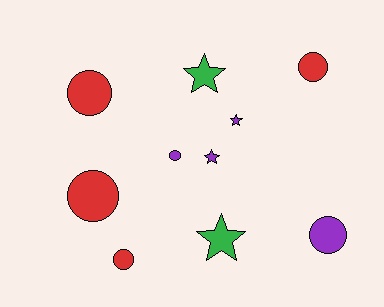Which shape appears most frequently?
Circle, with 6 objects.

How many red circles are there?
There are 4 red circles.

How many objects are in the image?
There are 10 objects.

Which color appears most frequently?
Red, with 4 objects.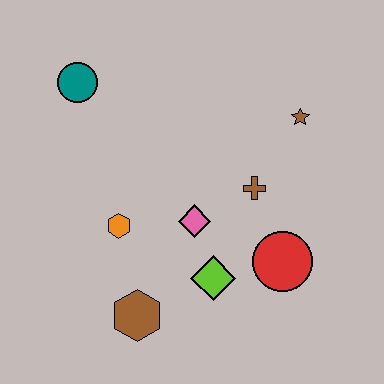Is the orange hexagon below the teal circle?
Yes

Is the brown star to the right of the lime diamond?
Yes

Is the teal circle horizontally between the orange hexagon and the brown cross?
No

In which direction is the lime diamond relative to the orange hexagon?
The lime diamond is to the right of the orange hexagon.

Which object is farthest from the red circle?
The teal circle is farthest from the red circle.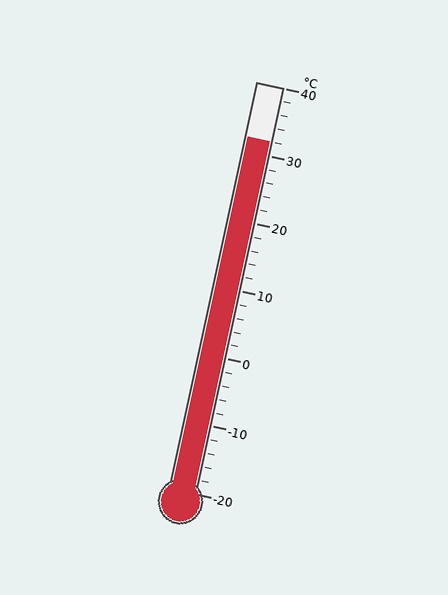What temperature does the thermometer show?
The thermometer shows approximately 32°C.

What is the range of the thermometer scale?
The thermometer scale ranges from -20°C to 40°C.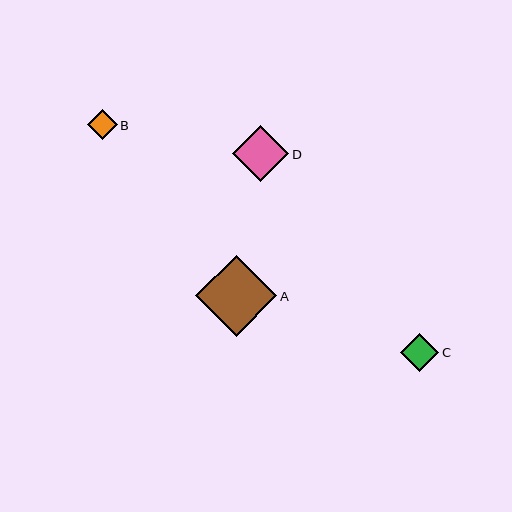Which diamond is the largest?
Diamond A is the largest with a size of approximately 81 pixels.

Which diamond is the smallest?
Diamond B is the smallest with a size of approximately 30 pixels.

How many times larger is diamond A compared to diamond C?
Diamond A is approximately 2.2 times the size of diamond C.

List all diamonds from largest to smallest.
From largest to smallest: A, D, C, B.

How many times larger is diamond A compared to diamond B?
Diamond A is approximately 2.7 times the size of diamond B.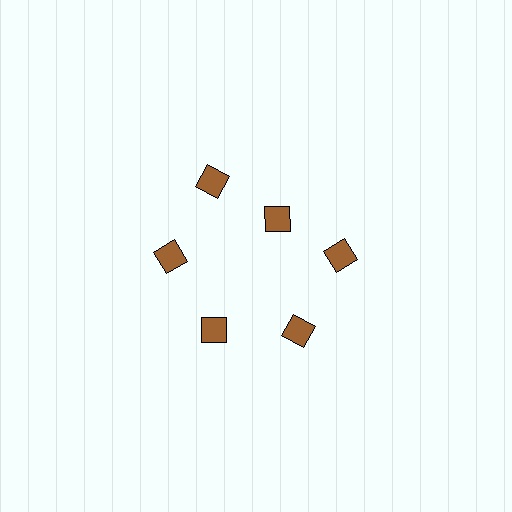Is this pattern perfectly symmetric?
No. The 6 brown diamonds are arranged in a ring, but one element near the 1 o'clock position is pulled inward toward the center, breaking the 6-fold rotational symmetry.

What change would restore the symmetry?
The symmetry would be restored by moving it outward, back onto the ring so that all 6 diamonds sit at equal angles and equal distance from the center.